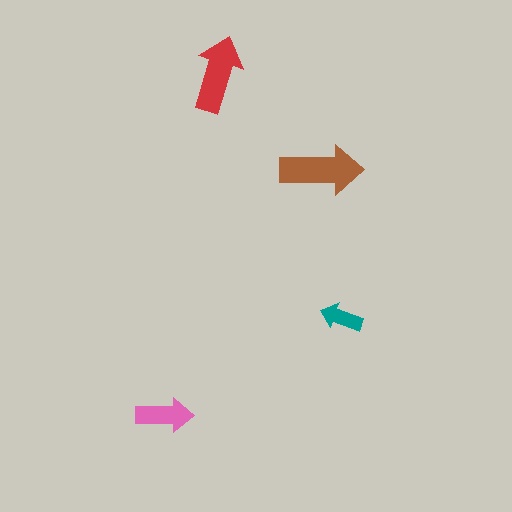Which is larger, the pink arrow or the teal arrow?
The pink one.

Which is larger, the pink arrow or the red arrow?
The red one.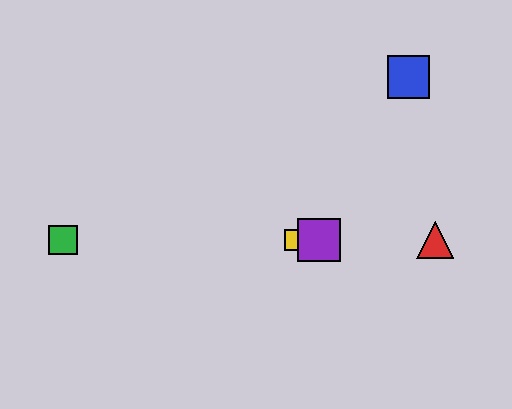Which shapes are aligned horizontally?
The red triangle, the green square, the yellow square, the purple square are aligned horizontally.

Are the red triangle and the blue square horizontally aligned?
No, the red triangle is at y≈240 and the blue square is at y≈77.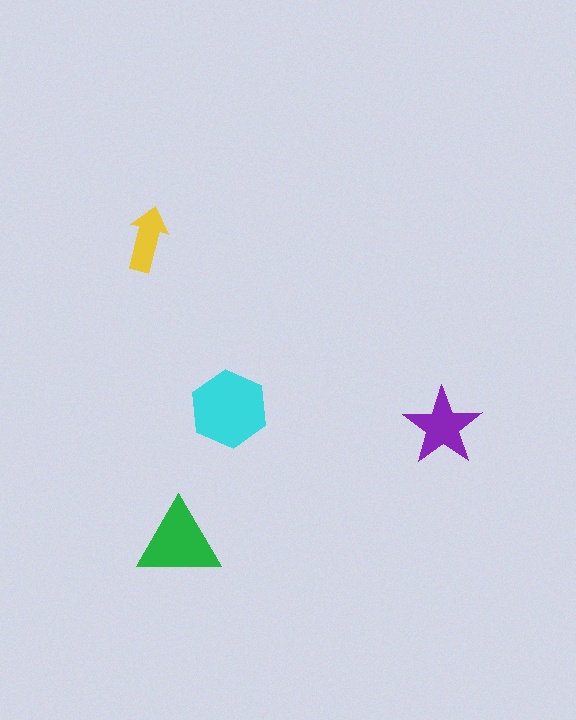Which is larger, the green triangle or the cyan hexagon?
The cyan hexagon.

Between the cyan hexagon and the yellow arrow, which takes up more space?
The cyan hexagon.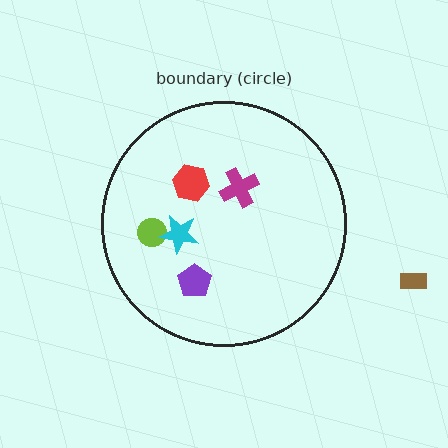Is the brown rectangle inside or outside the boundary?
Outside.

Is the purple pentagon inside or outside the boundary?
Inside.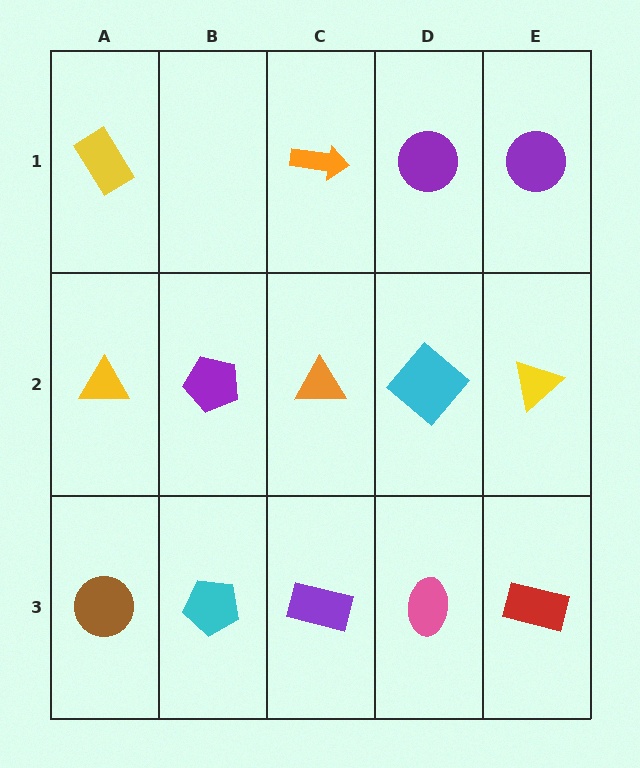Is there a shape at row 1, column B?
No, that cell is empty.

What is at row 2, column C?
An orange triangle.